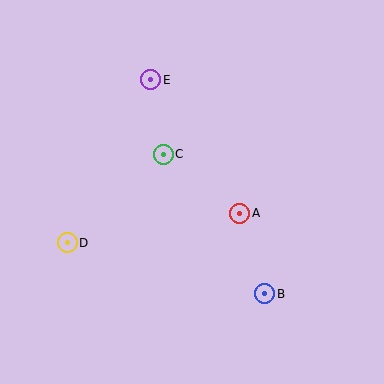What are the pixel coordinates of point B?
Point B is at (265, 294).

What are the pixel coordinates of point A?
Point A is at (240, 213).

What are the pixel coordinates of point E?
Point E is at (151, 80).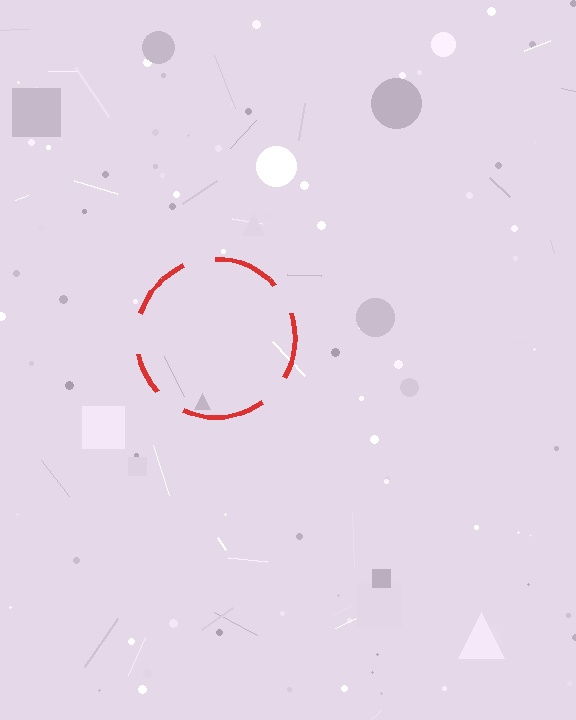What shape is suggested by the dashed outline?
The dashed outline suggests a circle.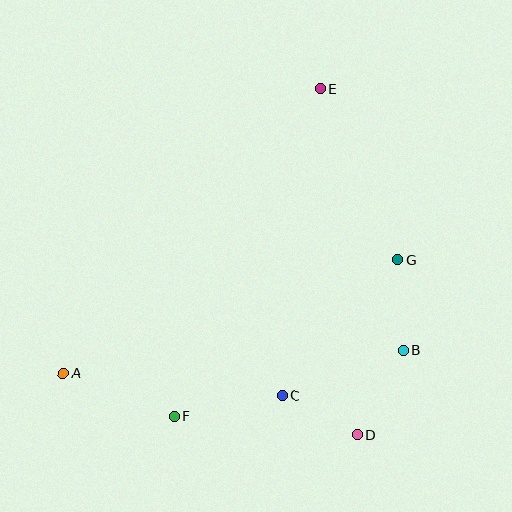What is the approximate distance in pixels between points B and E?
The distance between B and E is approximately 274 pixels.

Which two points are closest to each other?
Points C and D are closest to each other.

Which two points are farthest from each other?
Points A and E are farthest from each other.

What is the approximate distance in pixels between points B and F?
The distance between B and F is approximately 238 pixels.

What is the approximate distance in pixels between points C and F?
The distance between C and F is approximately 110 pixels.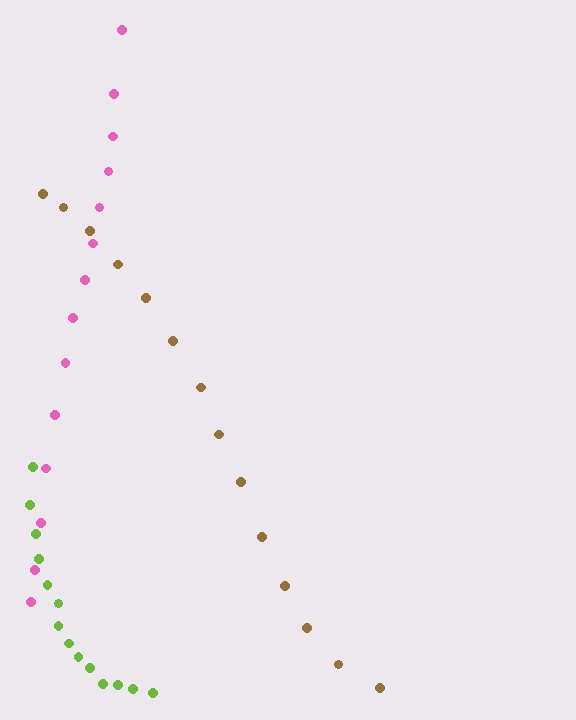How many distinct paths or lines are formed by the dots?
There are 3 distinct paths.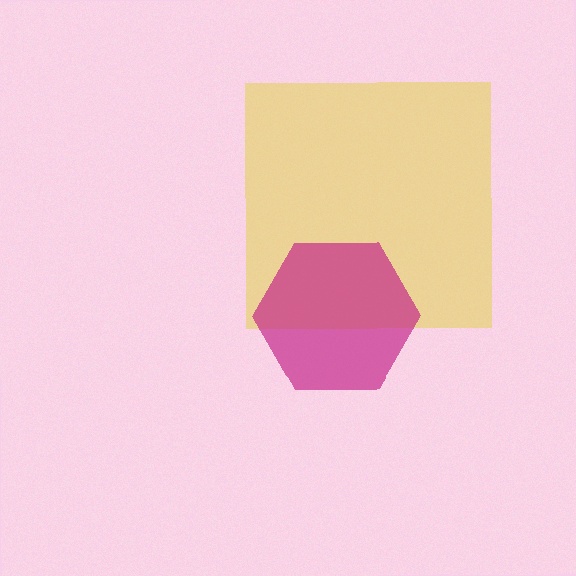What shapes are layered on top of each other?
The layered shapes are: a yellow square, a magenta hexagon.